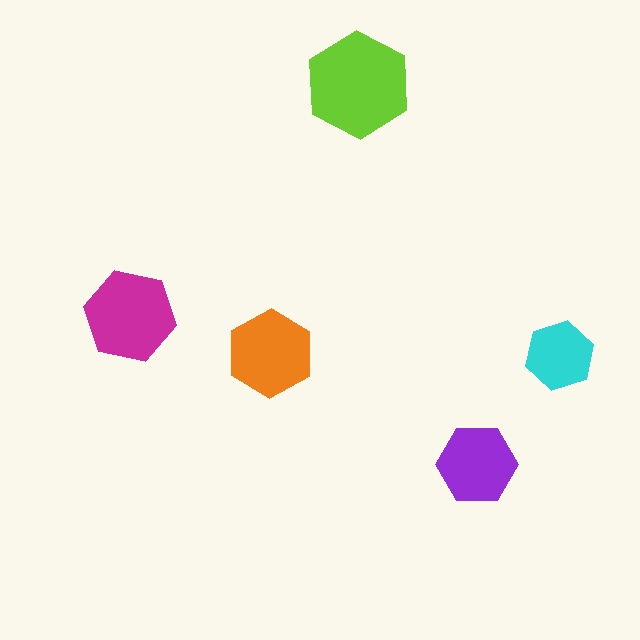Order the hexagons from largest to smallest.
the lime one, the magenta one, the orange one, the purple one, the cyan one.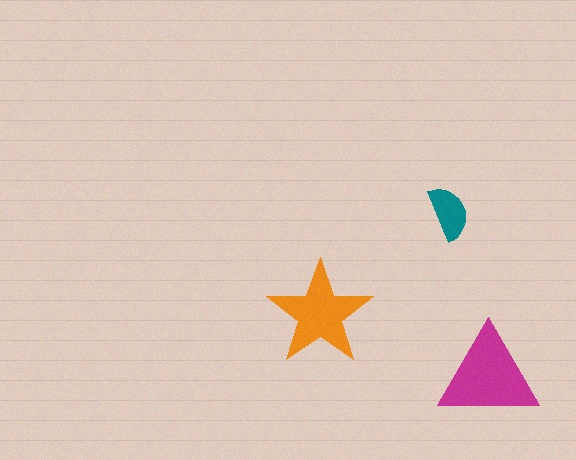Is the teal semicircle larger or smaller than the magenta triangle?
Smaller.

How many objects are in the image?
There are 3 objects in the image.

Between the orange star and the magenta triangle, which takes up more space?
The magenta triangle.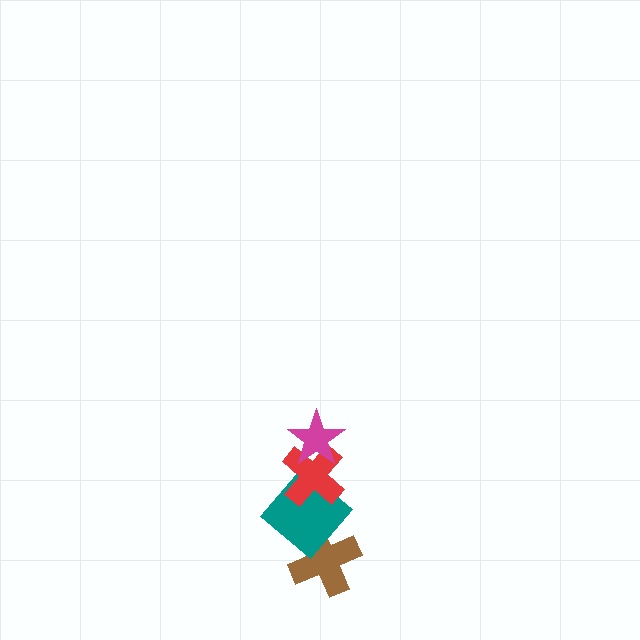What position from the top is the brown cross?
The brown cross is 4th from the top.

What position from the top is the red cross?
The red cross is 2nd from the top.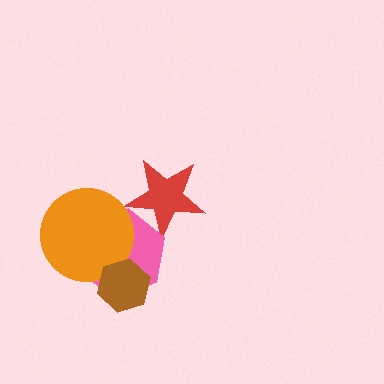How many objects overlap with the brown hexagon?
2 objects overlap with the brown hexagon.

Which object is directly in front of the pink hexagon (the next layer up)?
The orange circle is directly in front of the pink hexagon.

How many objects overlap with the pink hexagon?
3 objects overlap with the pink hexagon.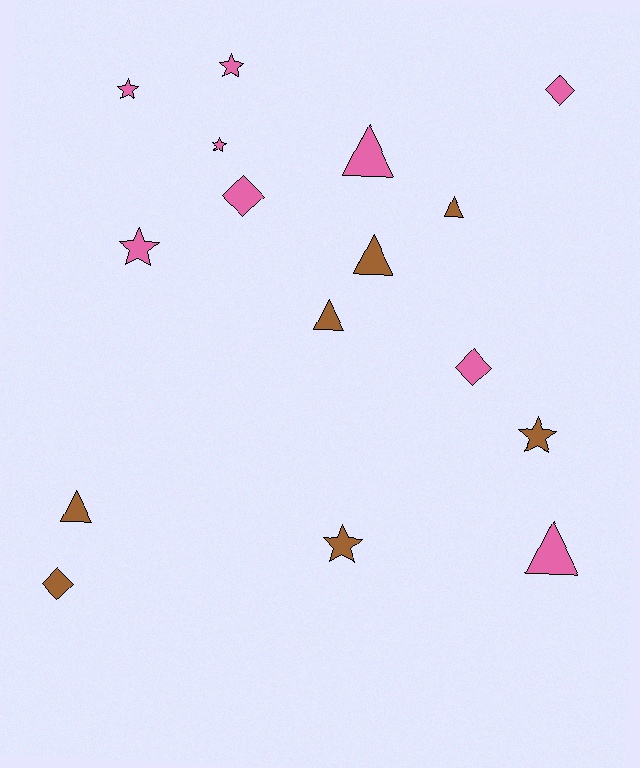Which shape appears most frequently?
Star, with 6 objects.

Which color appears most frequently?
Pink, with 9 objects.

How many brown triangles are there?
There are 4 brown triangles.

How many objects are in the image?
There are 16 objects.